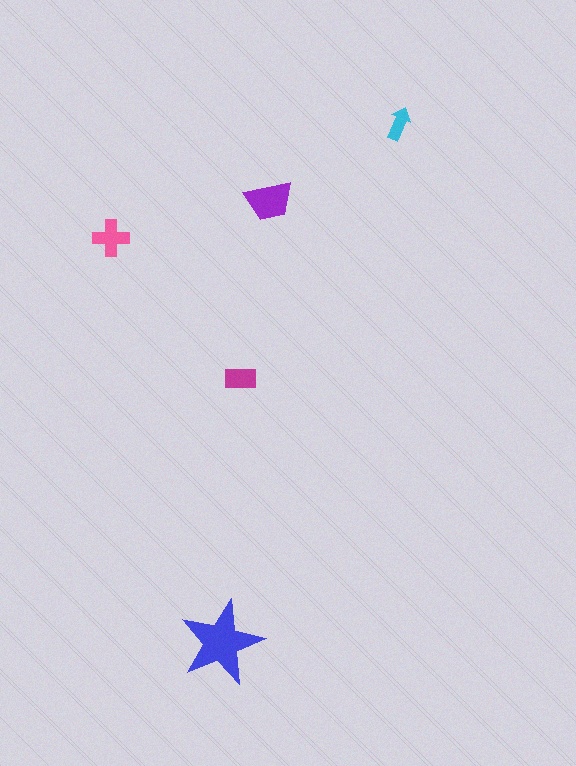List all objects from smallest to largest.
The cyan arrow, the magenta rectangle, the pink cross, the purple trapezoid, the blue star.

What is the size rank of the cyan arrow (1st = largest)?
5th.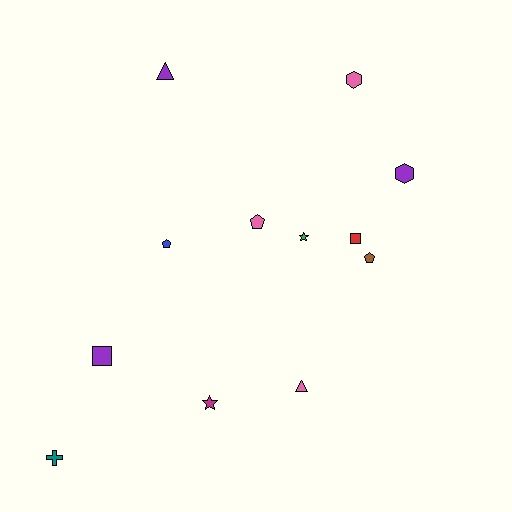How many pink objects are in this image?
There are 3 pink objects.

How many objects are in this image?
There are 12 objects.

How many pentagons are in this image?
There are 3 pentagons.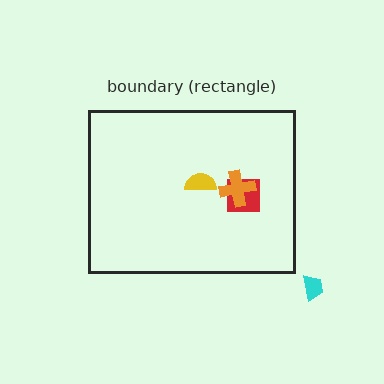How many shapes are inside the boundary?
3 inside, 1 outside.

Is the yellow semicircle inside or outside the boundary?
Inside.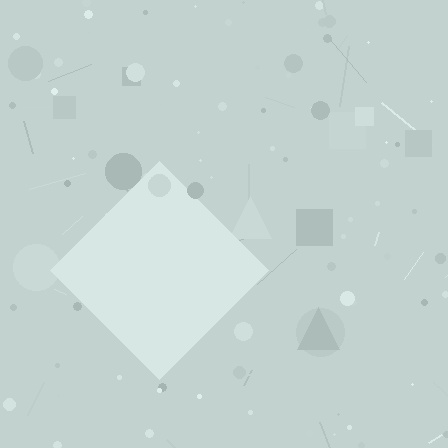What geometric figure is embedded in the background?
A diamond is embedded in the background.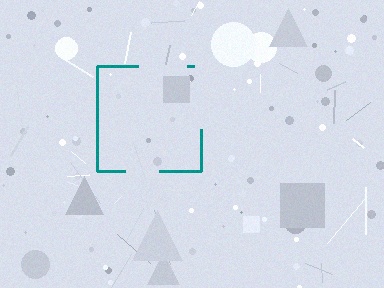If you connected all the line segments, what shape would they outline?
They would outline a square.